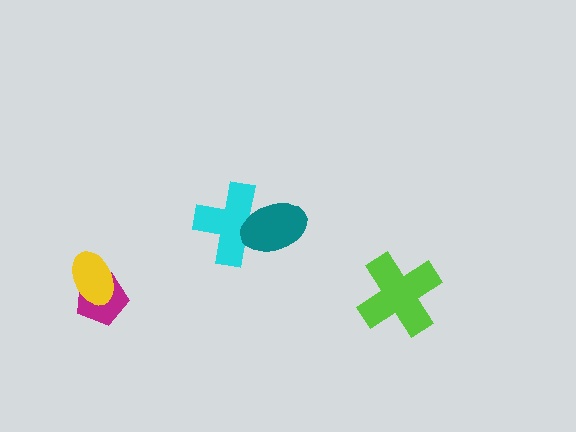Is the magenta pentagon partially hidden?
Yes, it is partially covered by another shape.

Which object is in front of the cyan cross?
The teal ellipse is in front of the cyan cross.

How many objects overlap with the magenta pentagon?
1 object overlaps with the magenta pentagon.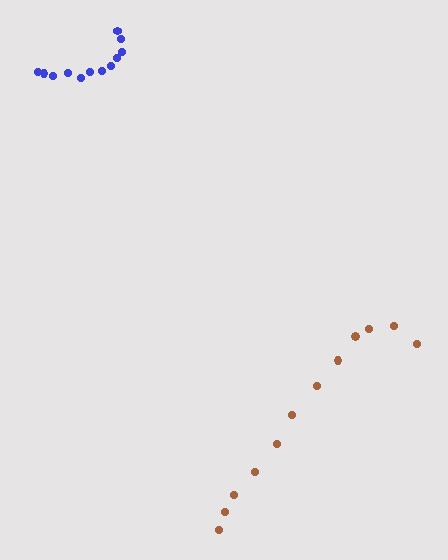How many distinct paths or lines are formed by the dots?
There are 2 distinct paths.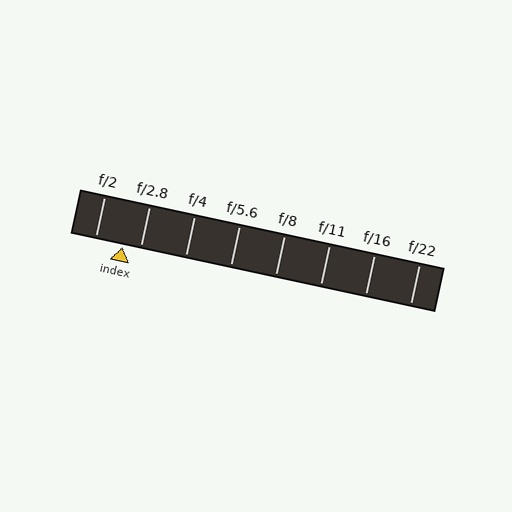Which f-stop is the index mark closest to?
The index mark is closest to f/2.8.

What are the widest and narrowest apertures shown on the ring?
The widest aperture shown is f/2 and the narrowest is f/22.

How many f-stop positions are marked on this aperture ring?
There are 8 f-stop positions marked.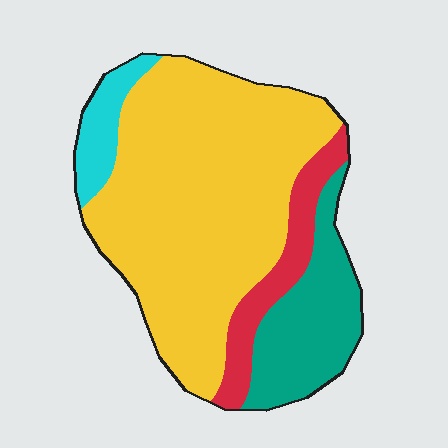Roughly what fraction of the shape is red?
Red takes up about one tenth (1/10) of the shape.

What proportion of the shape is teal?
Teal takes up between a sixth and a third of the shape.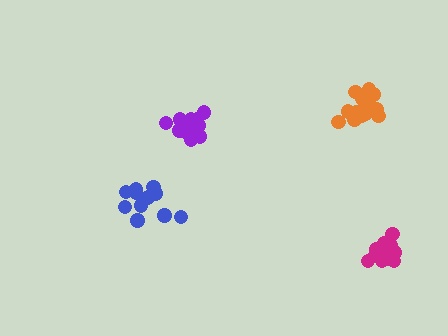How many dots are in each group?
Group 1: 13 dots, Group 2: 11 dots, Group 3: 11 dots, Group 4: 15 dots (50 total).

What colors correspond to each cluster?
The clusters are colored: purple, blue, magenta, orange.